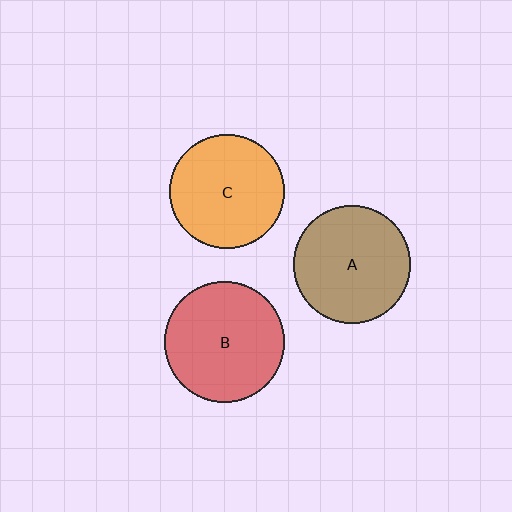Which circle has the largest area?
Circle B (red).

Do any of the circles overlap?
No, none of the circles overlap.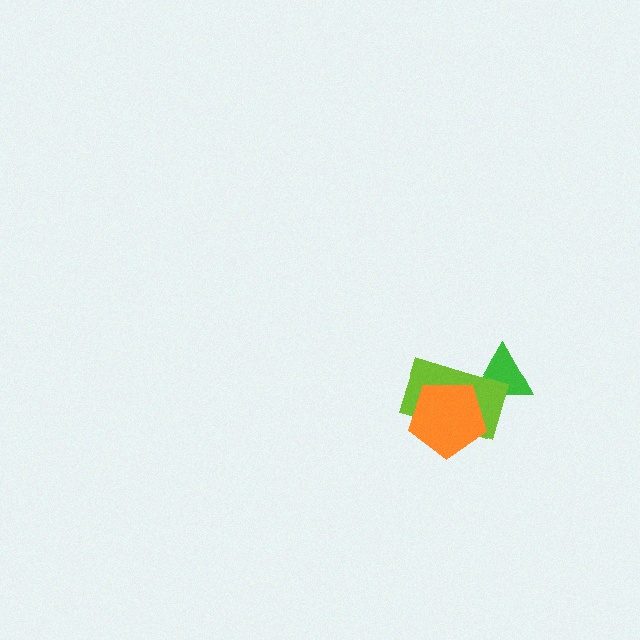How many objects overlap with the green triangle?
1 object overlaps with the green triangle.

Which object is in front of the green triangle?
The lime rectangle is in front of the green triangle.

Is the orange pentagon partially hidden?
No, no other shape covers it.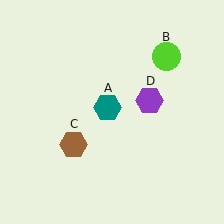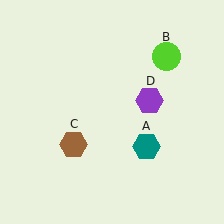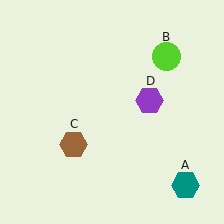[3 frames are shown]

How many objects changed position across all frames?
1 object changed position: teal hexagon (object A).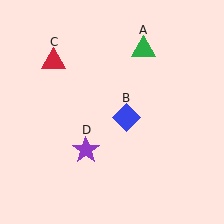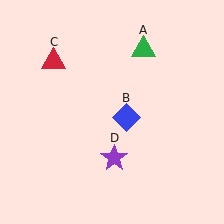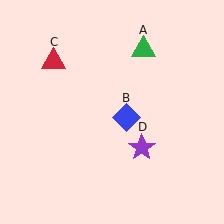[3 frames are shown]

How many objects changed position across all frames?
1 object changed position: purple star (object D).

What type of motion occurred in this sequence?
The purple star (object D) rotated counterclockwise around the center of the scene.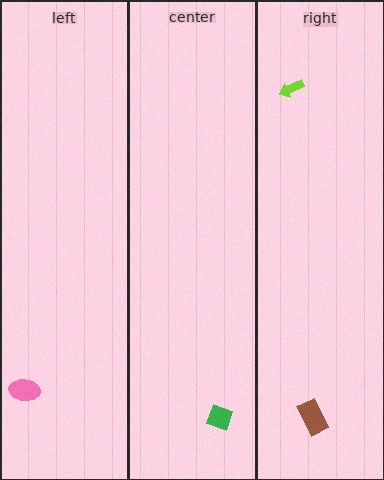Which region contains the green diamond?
The center region.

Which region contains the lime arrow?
The right region.